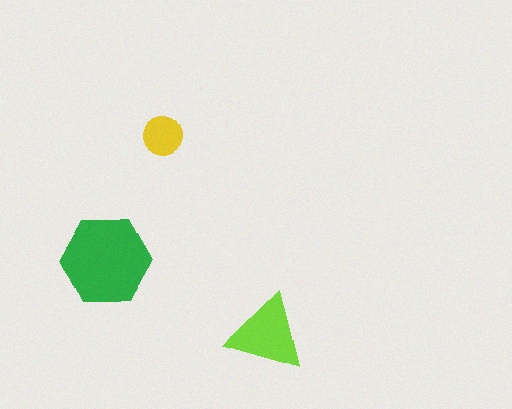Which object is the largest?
The green hexagon.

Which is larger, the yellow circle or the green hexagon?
The green hexagon.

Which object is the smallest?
The yellow circle.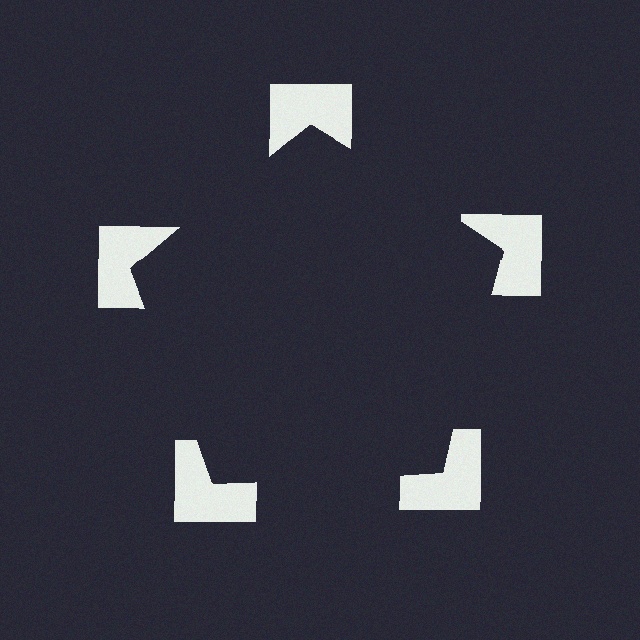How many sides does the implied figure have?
5 sides.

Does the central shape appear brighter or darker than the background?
It typically appears slightly darker than the background, even though no actual brightness change is drawn.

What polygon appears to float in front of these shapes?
An illusory pentagon — its edges are inferred from the aligned wedge cuts in the notched squares, not physically drawn.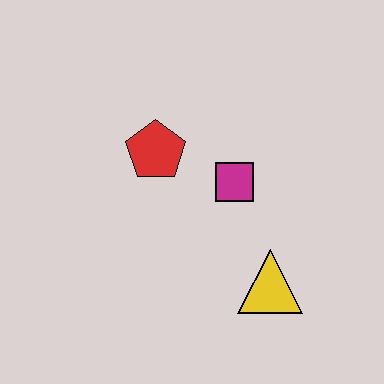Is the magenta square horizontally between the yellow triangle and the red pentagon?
Yes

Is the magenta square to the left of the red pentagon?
No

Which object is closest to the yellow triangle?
The magenta square is closest to the yellow triangle.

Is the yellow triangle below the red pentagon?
Yes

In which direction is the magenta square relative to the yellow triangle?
The magenta square is above the yellow triangle.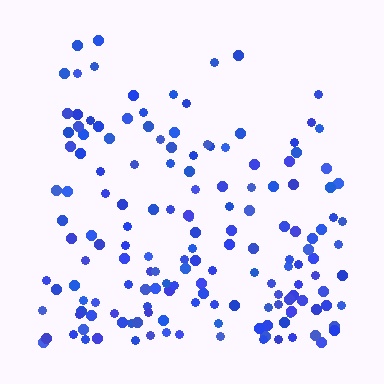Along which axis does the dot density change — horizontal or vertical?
Vertical.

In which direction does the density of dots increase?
From top to bottom, with the bottom side densest.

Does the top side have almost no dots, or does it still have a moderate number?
Still a moderate number, just noticeably fewer than the bottom.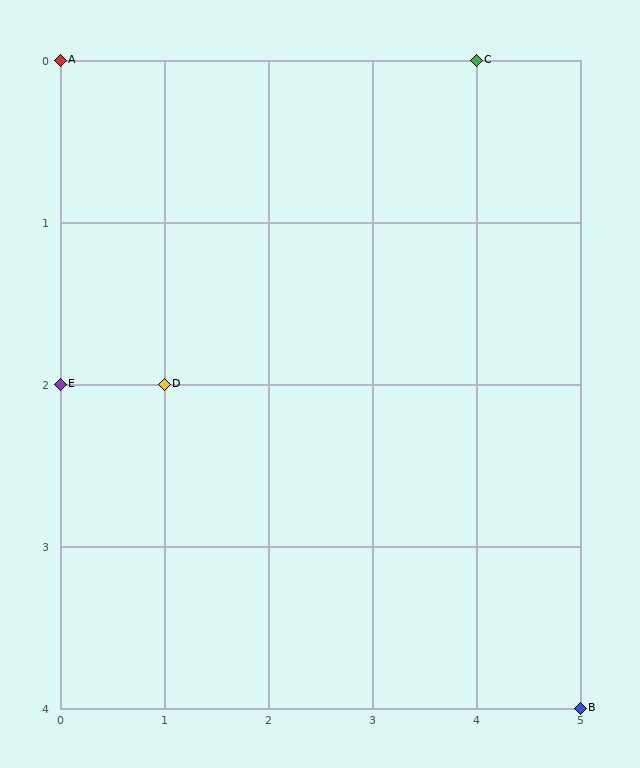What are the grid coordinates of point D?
Point D is at grid coordinates (1, 2).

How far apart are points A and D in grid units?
Points A and D are 1 column and 2 rows apart (about 2.2 grid units diagonally).